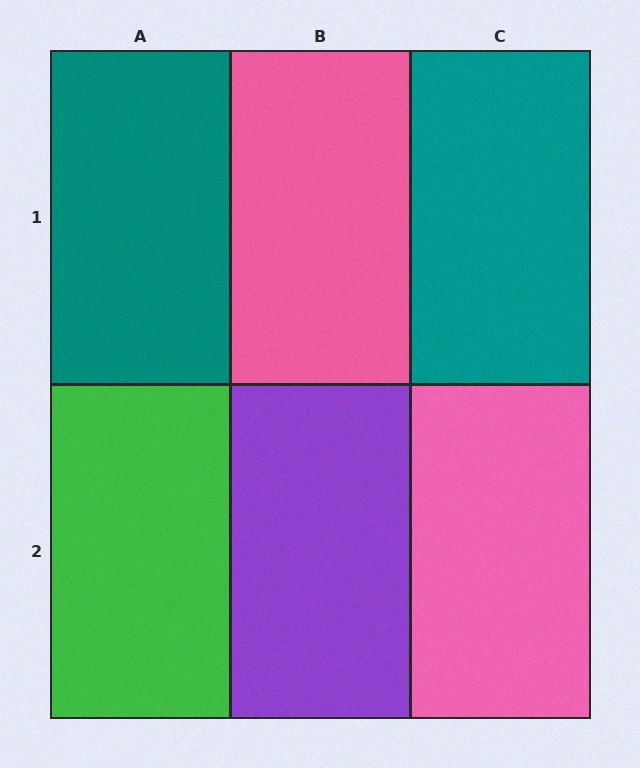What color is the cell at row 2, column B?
Purple.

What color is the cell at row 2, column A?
Green.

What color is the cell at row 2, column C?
Pink.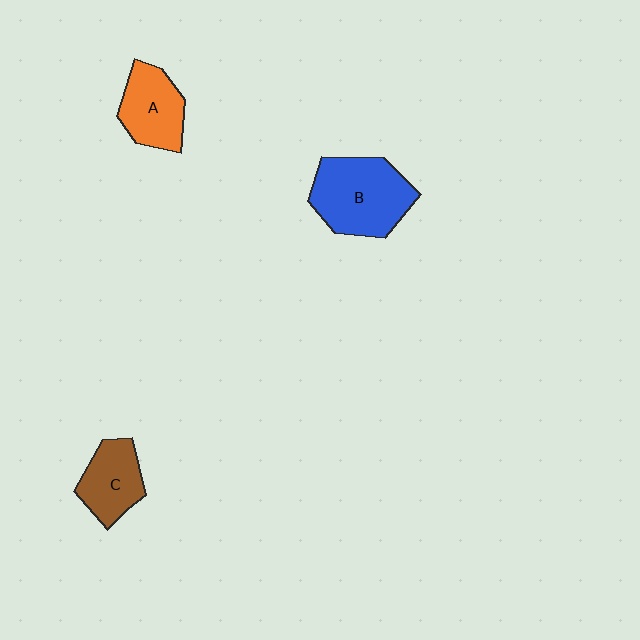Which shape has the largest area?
Shape B (blue).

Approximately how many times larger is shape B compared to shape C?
Approximately 1.6 times.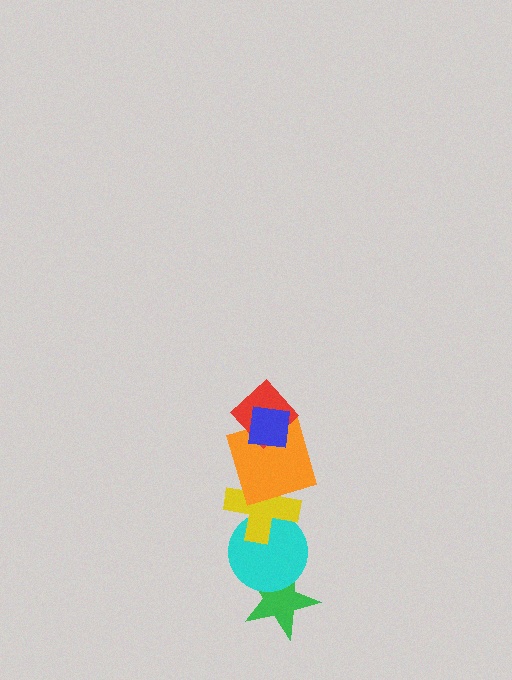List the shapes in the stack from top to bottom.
From top to bottom: the blue square, the red diamond, the orange square, the yellow cross, the cyan circle, the green star.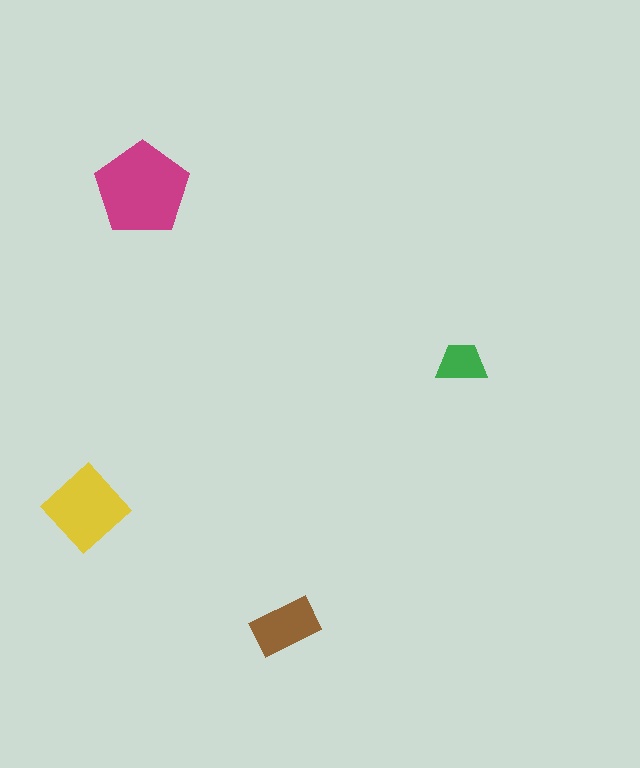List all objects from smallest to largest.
The green trapezoid, the brown rectangle, the yellow diamond, the magenta pentagon.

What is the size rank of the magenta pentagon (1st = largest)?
1st.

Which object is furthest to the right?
The green trapezoid is rightmost.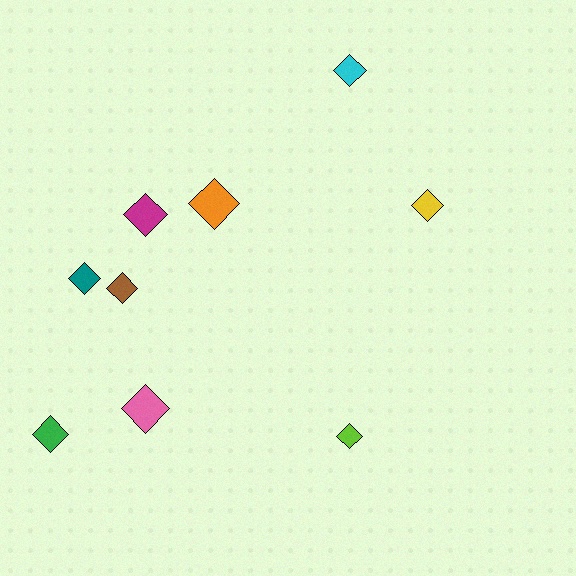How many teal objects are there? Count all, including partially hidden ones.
There is 1 teal object.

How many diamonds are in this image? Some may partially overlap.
There are 9 diamonds.